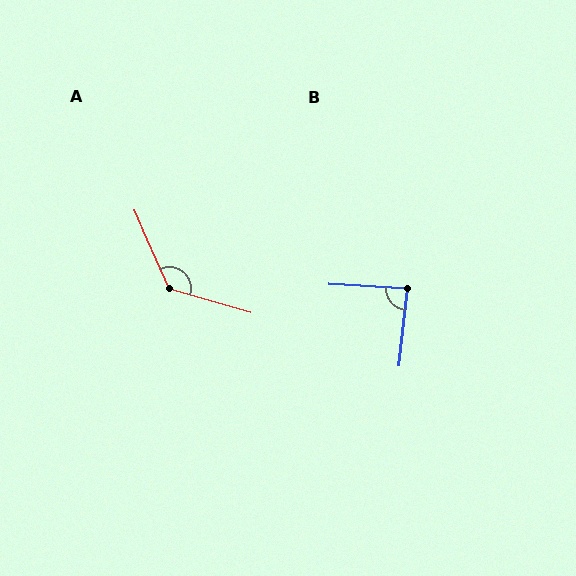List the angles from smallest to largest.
B (88°), A (130°).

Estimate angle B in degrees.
Approximately 88 degrees.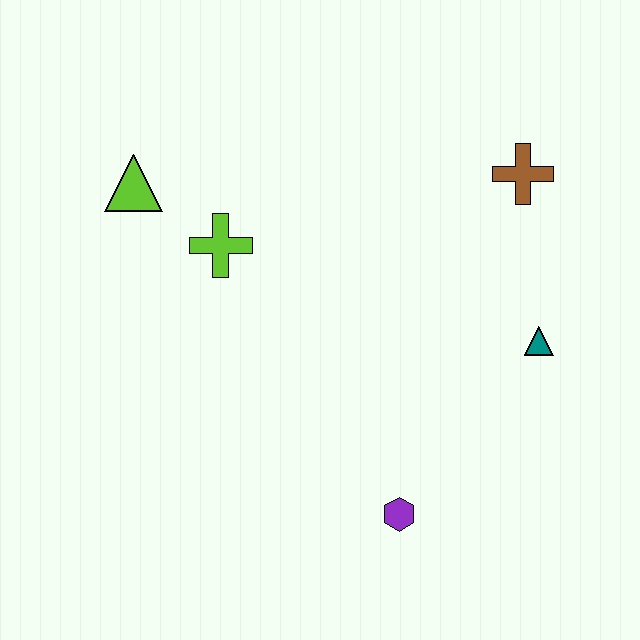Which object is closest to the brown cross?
The teal triangle is closest to the brown cross.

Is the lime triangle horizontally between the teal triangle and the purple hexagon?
No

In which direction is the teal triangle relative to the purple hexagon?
The teal triangle is above the purple hexagon.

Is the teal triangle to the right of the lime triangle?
Yes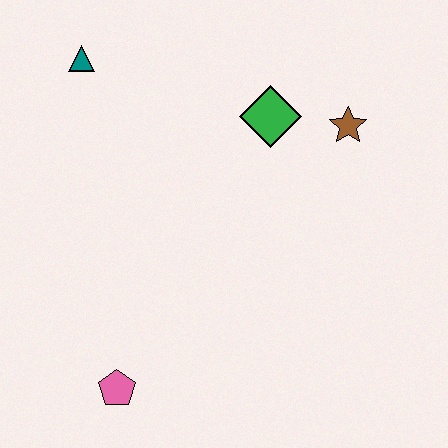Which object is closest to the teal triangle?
The green diamond is closest to the teal triangle.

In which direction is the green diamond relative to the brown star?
The green diamond is to the left of the brown star.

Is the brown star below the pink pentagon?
No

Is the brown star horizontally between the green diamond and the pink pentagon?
No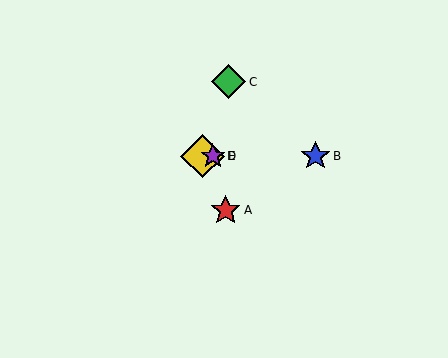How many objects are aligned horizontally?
3 objects (B, D, E) are aligned horizontally.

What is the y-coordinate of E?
Object E is at y≈156.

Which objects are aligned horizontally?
Objects B, D, E are aligned horizontally.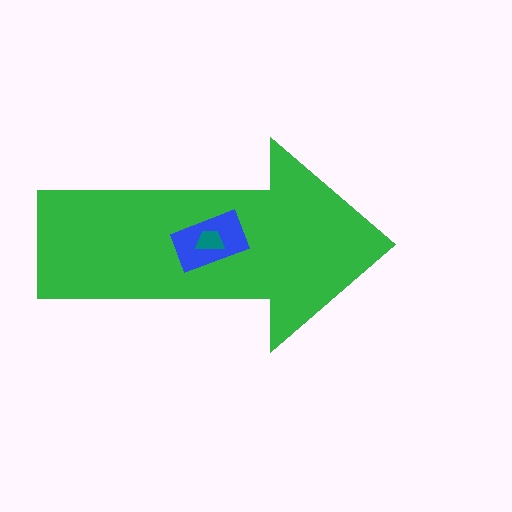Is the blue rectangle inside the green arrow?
Yes.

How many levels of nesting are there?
3.